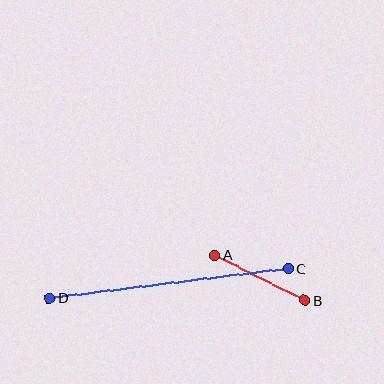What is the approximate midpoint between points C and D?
The midpoint is at approximately (169, 283) pixels.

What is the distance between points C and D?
The distance is approximately 240 pixels.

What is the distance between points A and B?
The distance is approximately 101 pixels.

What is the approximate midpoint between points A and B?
The midpoint is at approximately (260, 278) pixels.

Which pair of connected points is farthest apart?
Points C and D are farthest apart.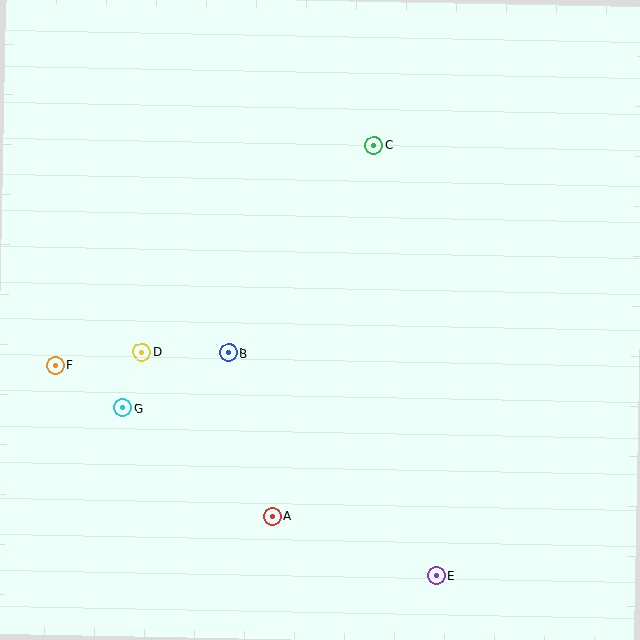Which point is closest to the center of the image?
Point B at (229, 353) is closest to the center.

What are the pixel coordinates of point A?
Point A is at (273, 516).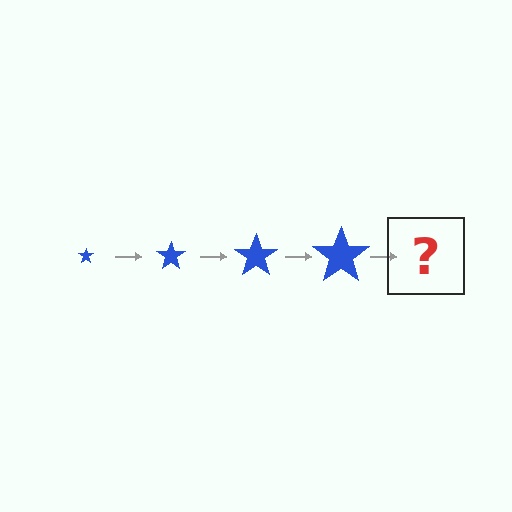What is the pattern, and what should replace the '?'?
The pattern is that the star gets progressively larger each step. The '?' should be a blue star, larger than the previous one.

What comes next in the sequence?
The next element should be a blue star, larger than the previous one.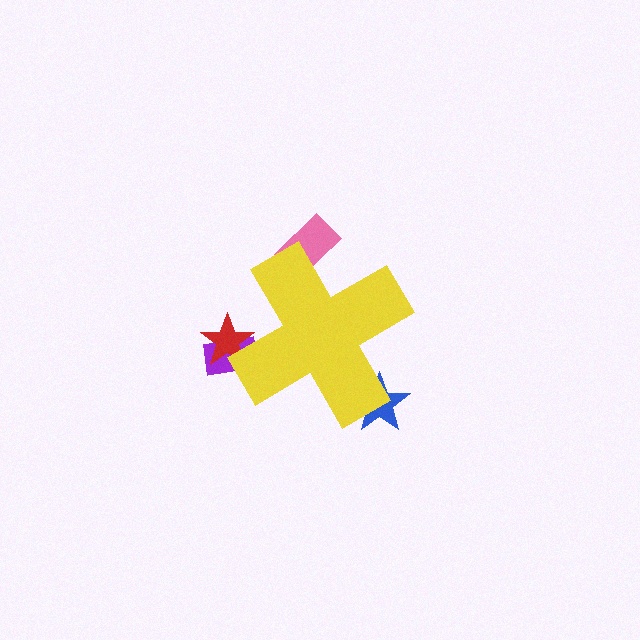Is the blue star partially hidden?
Yes, the blue star is partially hidden behind the yellow cross.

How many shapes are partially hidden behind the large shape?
4 shapes are partially hidden.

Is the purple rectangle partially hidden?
Yes, the purple rectangle is partially hidden behind the yellow cross.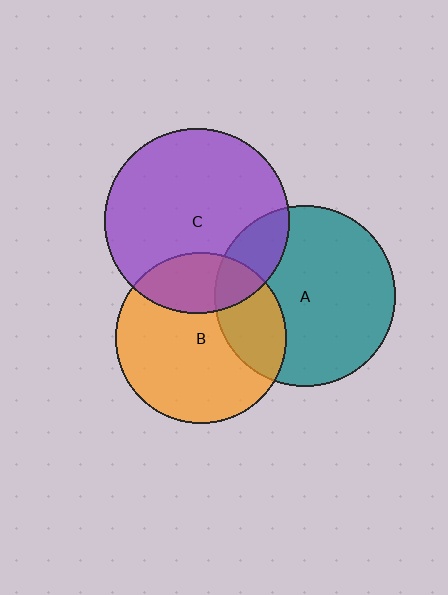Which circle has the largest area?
Circle C (purple).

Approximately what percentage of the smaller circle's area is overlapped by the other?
Approximately 20%.